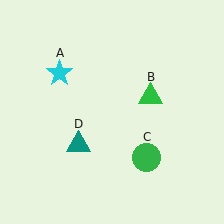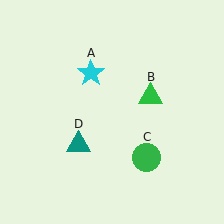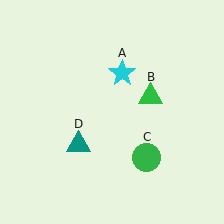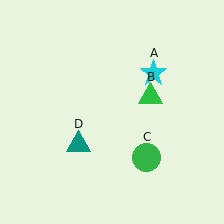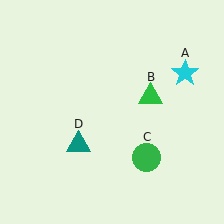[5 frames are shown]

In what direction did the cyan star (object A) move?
The cyan star (object A) moved right.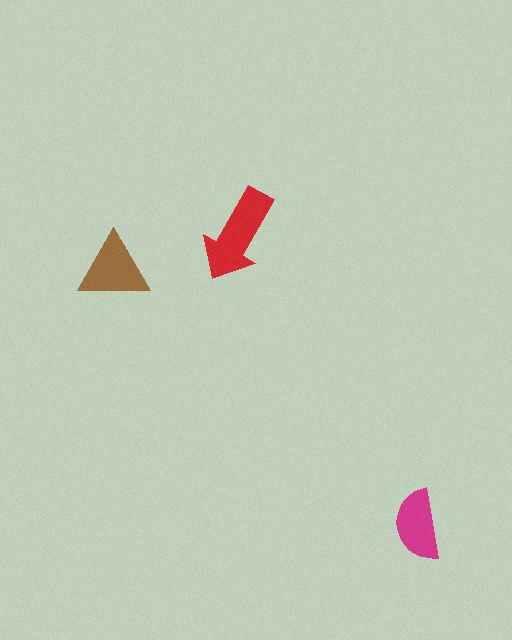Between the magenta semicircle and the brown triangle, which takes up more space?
The brown triangle.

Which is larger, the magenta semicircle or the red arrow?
The red arrow.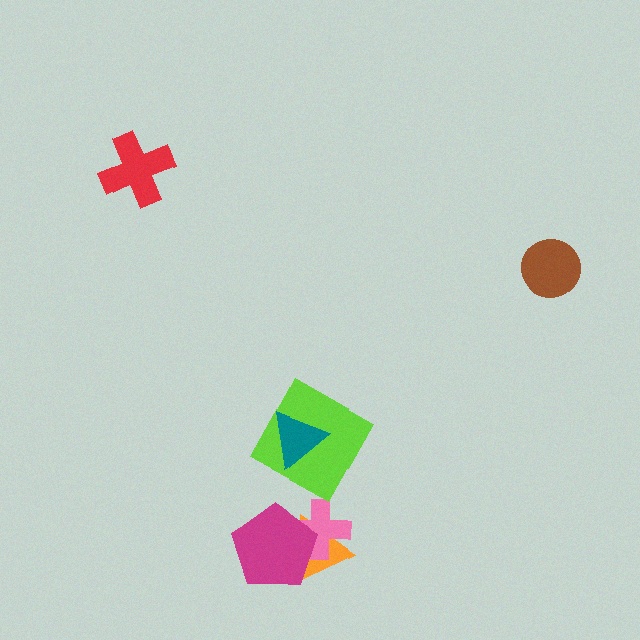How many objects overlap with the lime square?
1 object overlaps with the lime square.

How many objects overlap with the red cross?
0 objects overlap with the red cross.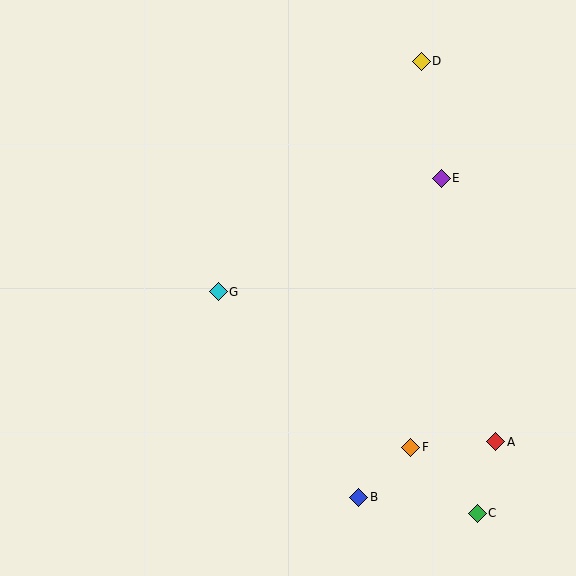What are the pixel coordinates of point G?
Point G is at (218, 292).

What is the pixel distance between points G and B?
The distance between G and B is 249 pixels.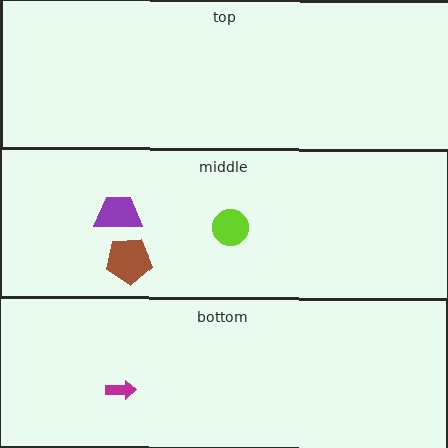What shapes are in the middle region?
The lime circle, the purple trapezoid, the brown pentagon.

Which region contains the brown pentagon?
The middle region.